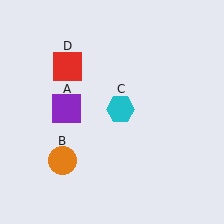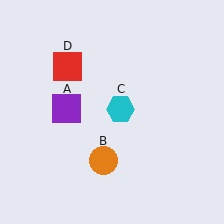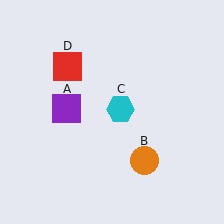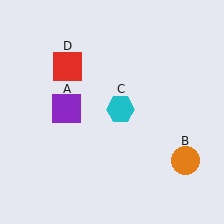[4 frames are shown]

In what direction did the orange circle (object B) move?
The orange circle (object B) moved right.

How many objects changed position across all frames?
1 object changed position: orange circle (object B).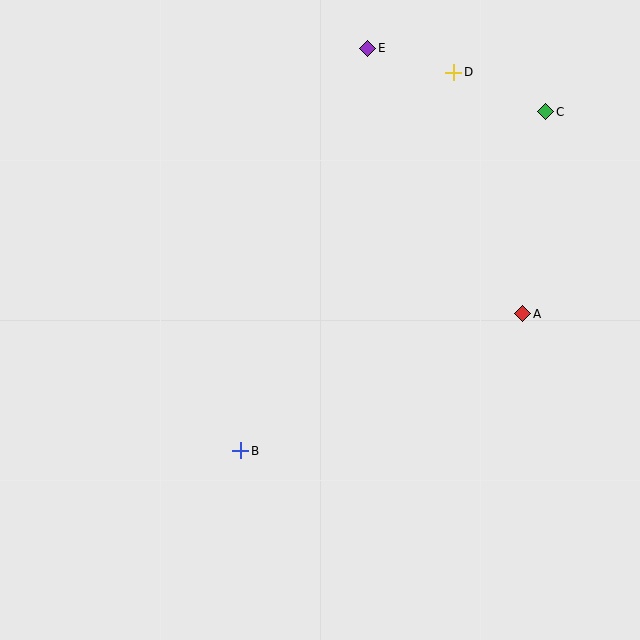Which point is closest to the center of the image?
Point B at (241, 451) is closest to the center.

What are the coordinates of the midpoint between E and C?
The midpoint between E and C is at (457, 80).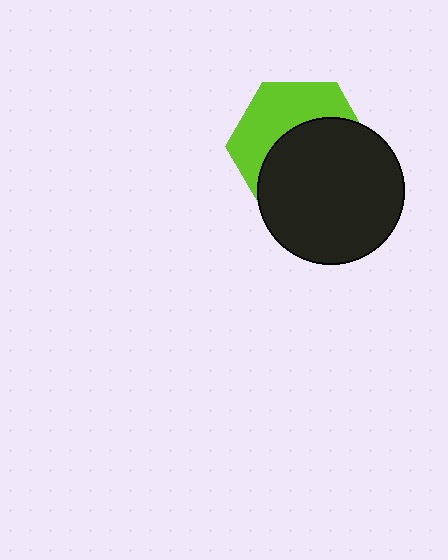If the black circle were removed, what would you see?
You would see the complete lime hexagon.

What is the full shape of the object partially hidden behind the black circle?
The partially hidden object is a lime hexagon.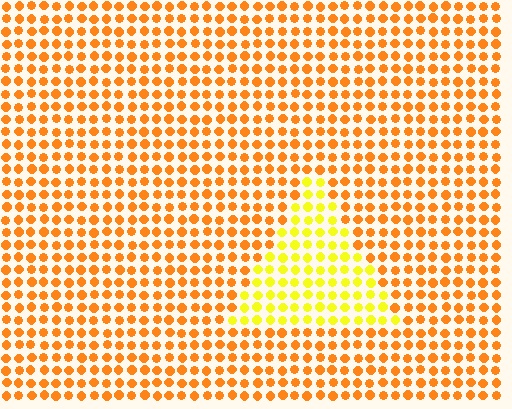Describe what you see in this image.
The image is filled with small orange elements in a uniform arrangement. A triangle-shaped region is visible where the elements are tinted to a slightly different hue, forming a subtle color boundary.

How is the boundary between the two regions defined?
The boundary is defined purely by a slight shift in hue (about 34 degrees). Spacing, size, and orientation are identical on both sides.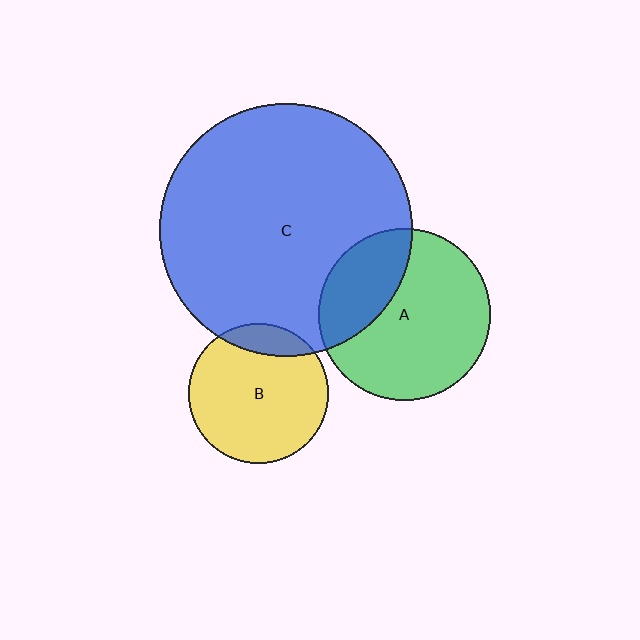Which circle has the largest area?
Circle C (blue).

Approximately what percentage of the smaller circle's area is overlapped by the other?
Approximately 15%.